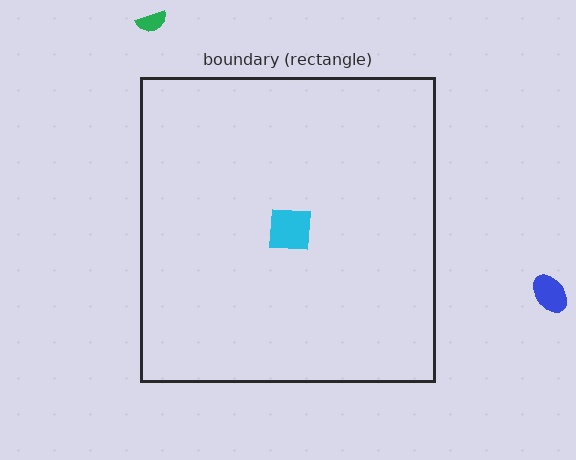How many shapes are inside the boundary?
1 inside, 2 outside.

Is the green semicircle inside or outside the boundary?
Outside.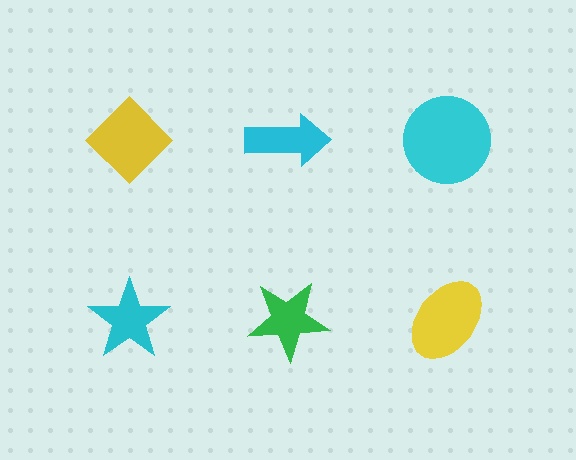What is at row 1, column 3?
A cyan circle.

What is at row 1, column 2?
A cyan arrow.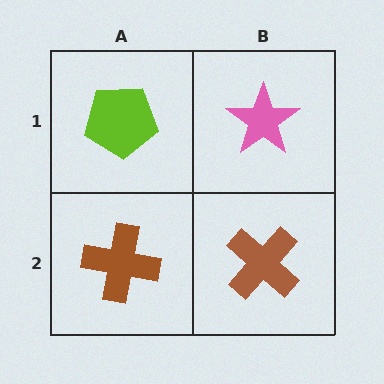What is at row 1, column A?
A lime pentagon.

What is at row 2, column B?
A brown cross.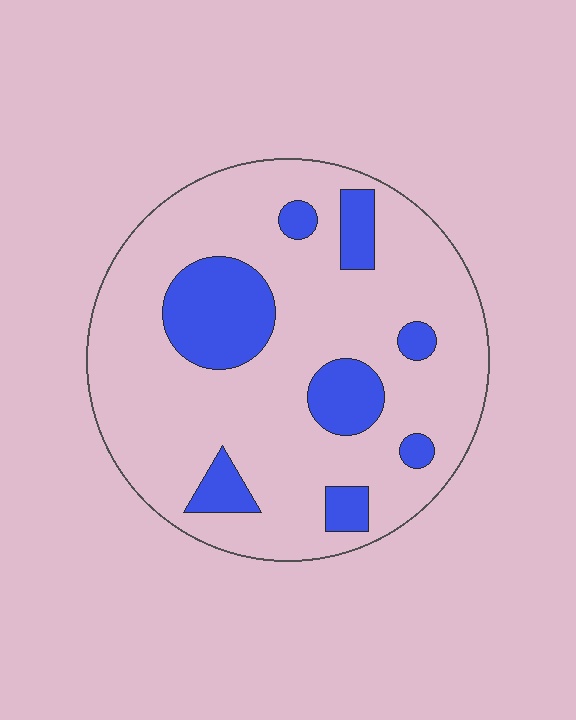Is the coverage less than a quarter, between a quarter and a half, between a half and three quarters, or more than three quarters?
Less than a quarter.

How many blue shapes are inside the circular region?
8.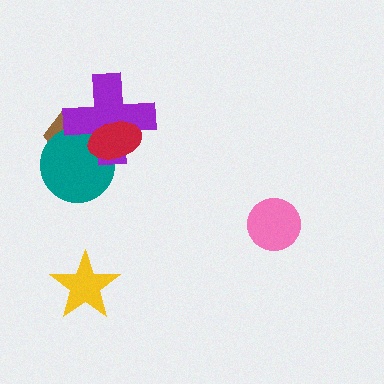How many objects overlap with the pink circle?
0 objects overlap with the pink circle.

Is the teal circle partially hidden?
Yes, it is partially covered by another shape.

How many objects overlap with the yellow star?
0 objects overlap with the yellow star.